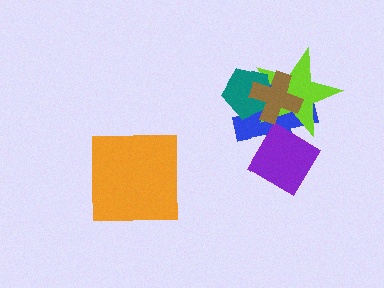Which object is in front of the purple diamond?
The lime star is in front of the purple diamond.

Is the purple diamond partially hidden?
Yes, it is partially covered by another shape.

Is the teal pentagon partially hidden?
Yes, it is partially covered by another shape.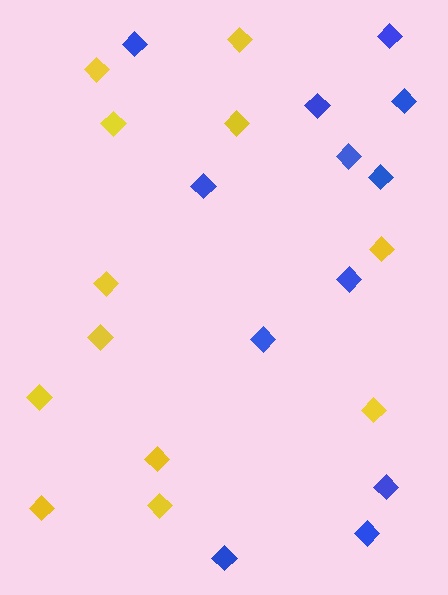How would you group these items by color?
There are 2 groups: one group of blue diamonds (12) and one group of yellow diamonds (12).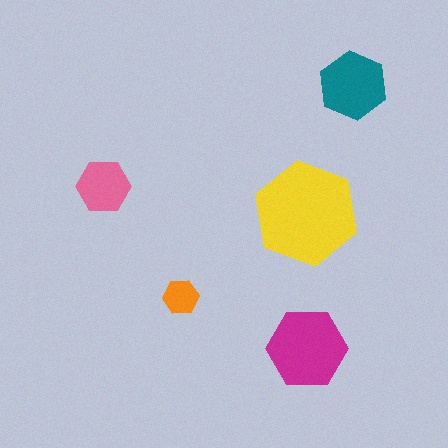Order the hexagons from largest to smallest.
the yellow one, the magenta one, the teal one, the pink one, the orange one.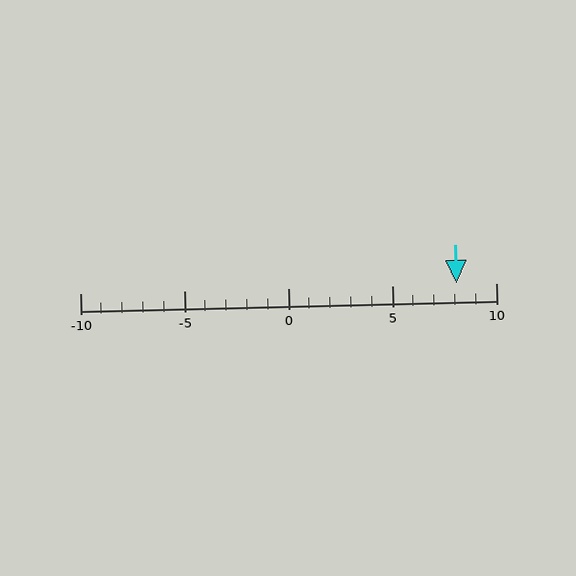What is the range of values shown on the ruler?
The ruler shows values from -10 to 10.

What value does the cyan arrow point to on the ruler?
The cyan arrow points to approximately 8.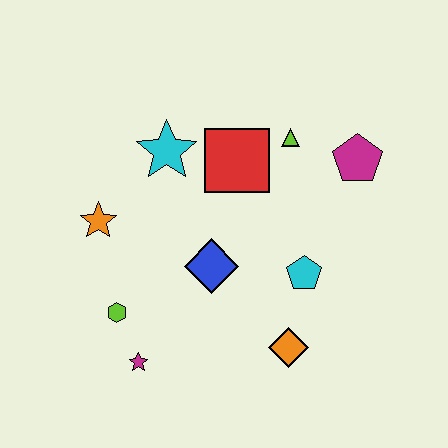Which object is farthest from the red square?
The magenta star is farthest from the red square.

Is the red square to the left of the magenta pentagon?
Yes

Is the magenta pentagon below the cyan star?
Yes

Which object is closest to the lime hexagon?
The magenta star is closest to the lime hexagon.